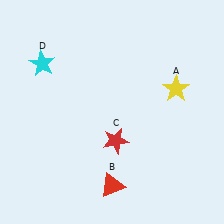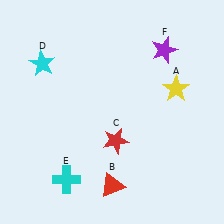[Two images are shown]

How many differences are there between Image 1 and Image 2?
There are 2 differences between the two images.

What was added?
A cyan cross (E), a purple star (F) were added in Image 2.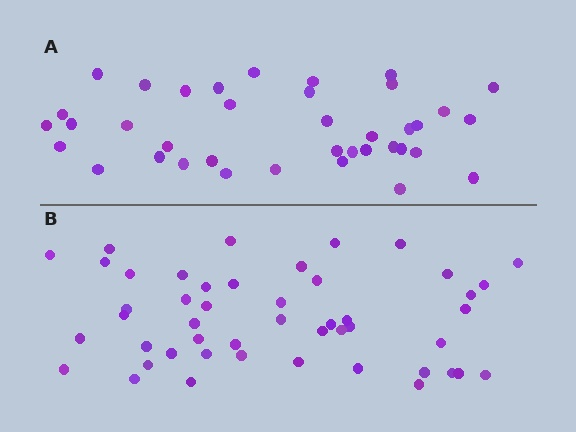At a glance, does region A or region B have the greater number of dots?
Region B (the bottom region) has more dots.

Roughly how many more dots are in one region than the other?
Region B has roughly 10 or so more dots than region A.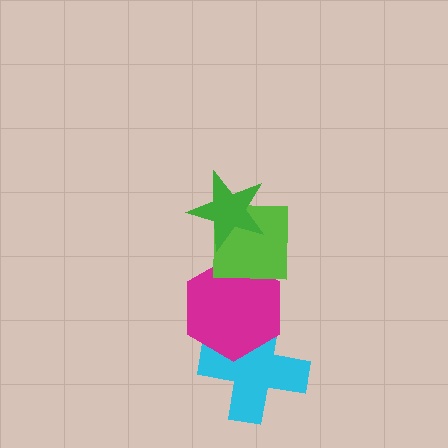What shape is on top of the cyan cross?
The magenta hexagon is on top of the cyan cross.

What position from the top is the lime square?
The lime square is 2nd from the top.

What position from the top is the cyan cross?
The cyan cross is 4th from the top.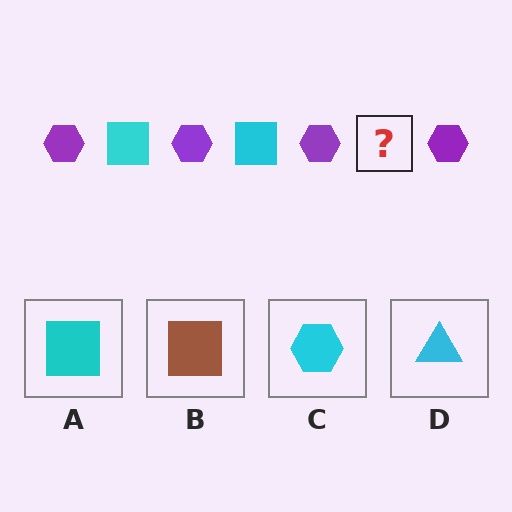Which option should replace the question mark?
Option A.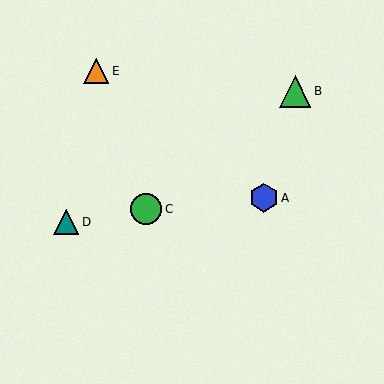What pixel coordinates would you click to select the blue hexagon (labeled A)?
Click at (264, 198) to select the blue hexagon A.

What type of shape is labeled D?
Shape D is a teal triangle.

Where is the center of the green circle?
The center of the green circle is at (146, 209).